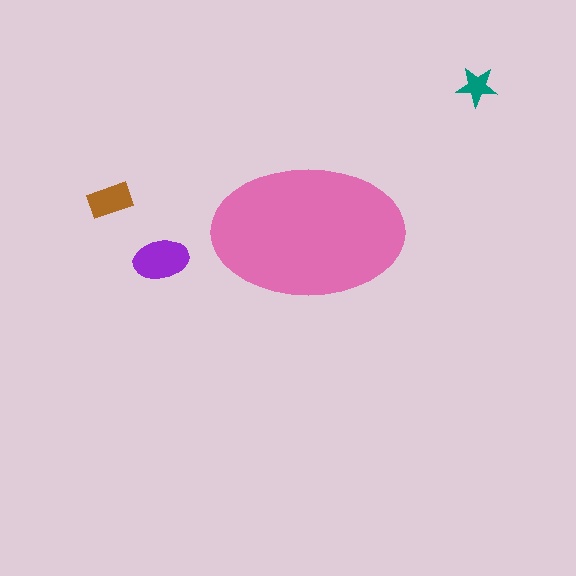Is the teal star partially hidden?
No, the teal star is fully visible.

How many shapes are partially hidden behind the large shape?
0 shapes are partially hidden.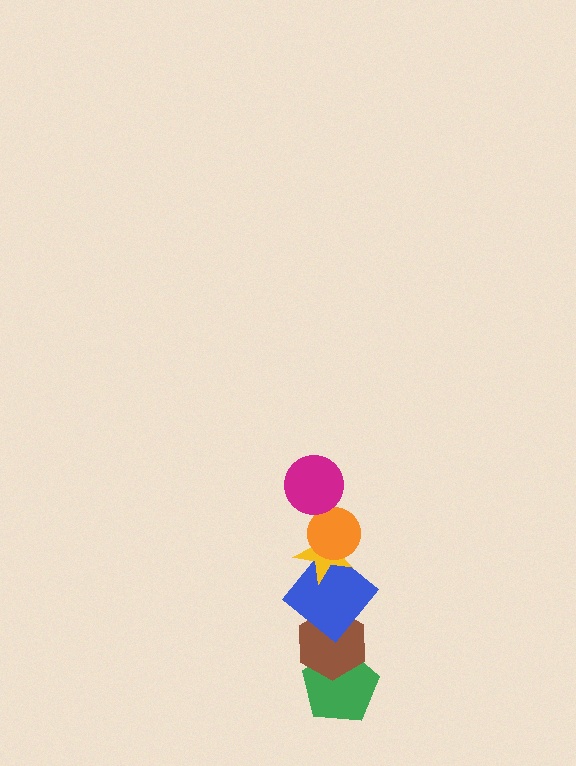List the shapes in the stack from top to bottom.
From top to bottom: the magenta circle, the orange circle, the yellow star, the blue diamond, the brown hexagon, the green pentagon.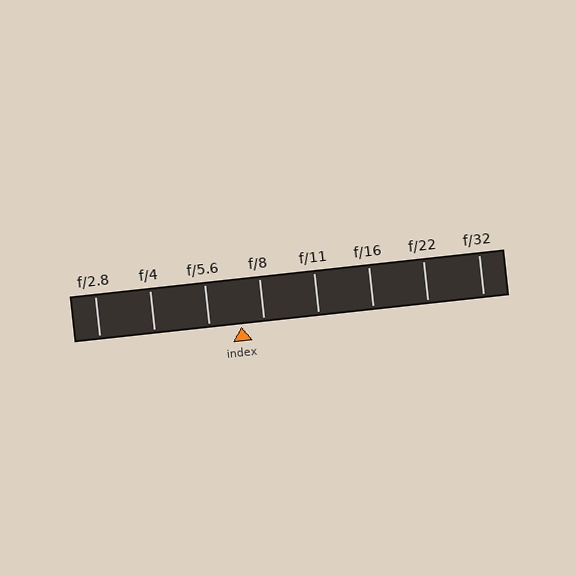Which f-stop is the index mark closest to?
The index mark is closest to f/8.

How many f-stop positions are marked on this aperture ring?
There are 8 f-stop positions marked.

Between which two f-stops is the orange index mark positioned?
The index mark is between f/5.6 and f/8.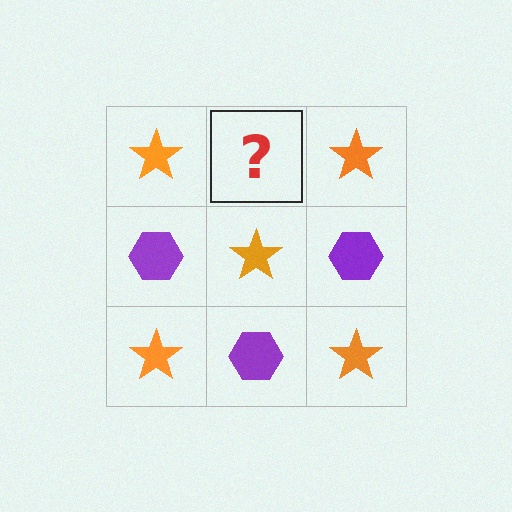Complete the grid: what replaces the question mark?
The question mark should be replaced with a purple hexagon.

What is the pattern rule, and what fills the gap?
The rule is that it alternates orange star and purple hexagon in a checkerboard pattern. The gap should be filled with a purple hexagon.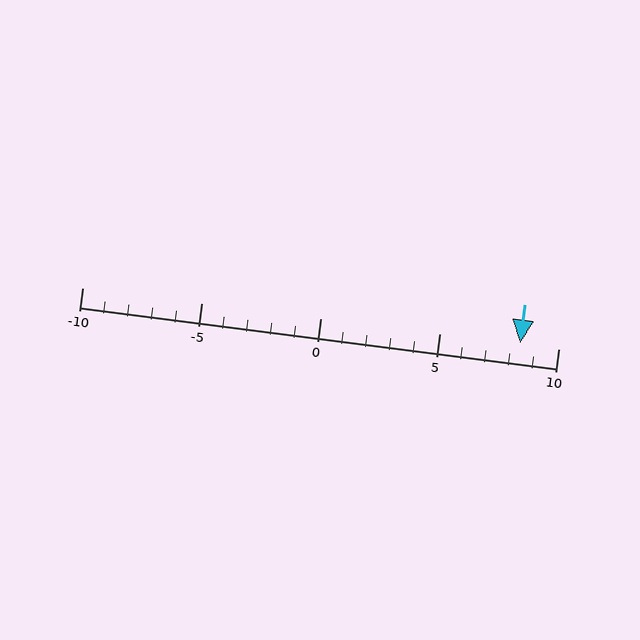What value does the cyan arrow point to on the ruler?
The cyan arrow points to approximately 8.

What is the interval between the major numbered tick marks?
The major tick marks are spaced 5 units apart.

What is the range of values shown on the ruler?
The ruler shows values from -10 to 10.